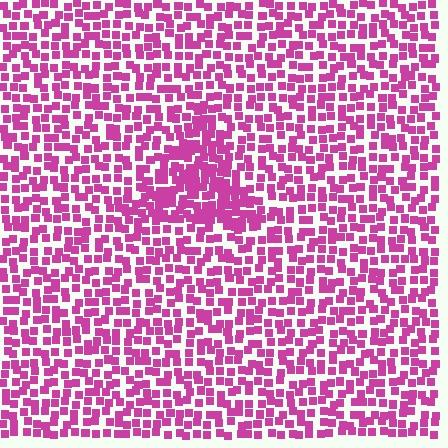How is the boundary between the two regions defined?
The boundary is defined by a change in element density (approximately 1.7x ratio). All elements are the same color, size, and shape.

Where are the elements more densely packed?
The elements are more densely packed inside the triangle boundary.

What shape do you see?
I see a triangle.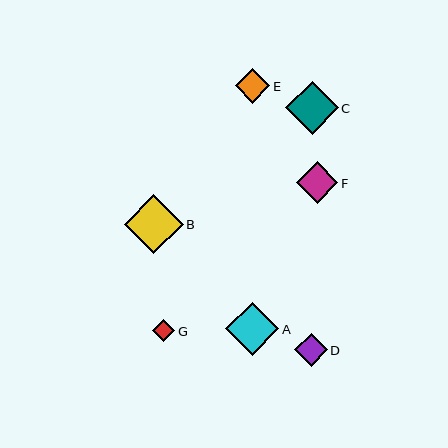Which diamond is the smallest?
Diamond G is the smallest with a size of approximately 22 pixels.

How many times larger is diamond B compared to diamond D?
Diamond B is approximately 1.8 times the size of diamond D.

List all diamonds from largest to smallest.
From largest to smallest: B, C, A, F, E, D, G.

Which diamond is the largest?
Diamond B is the largest with a size of approximately 59 pixels.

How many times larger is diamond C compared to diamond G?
Diamond C is approximately 2.4 times the size of diamond G.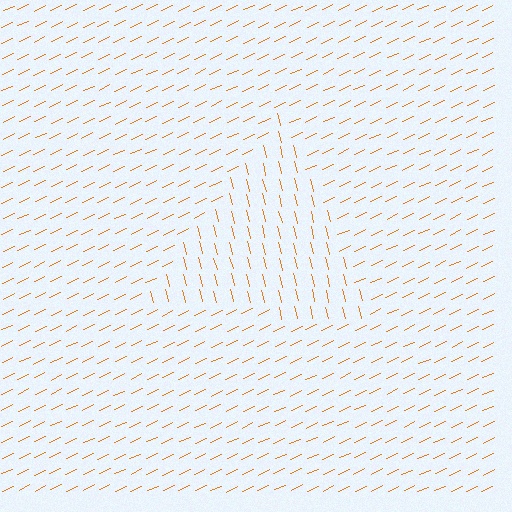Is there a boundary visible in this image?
Yes, there is a texture boundary formed by a change in line orientation.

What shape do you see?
I see a triangle.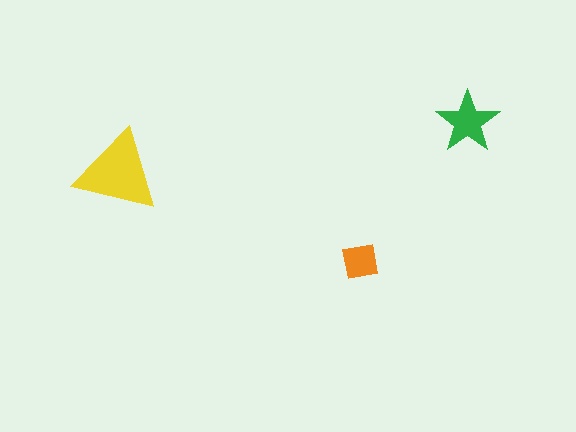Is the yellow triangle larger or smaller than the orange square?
Larger.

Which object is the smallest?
The orange square.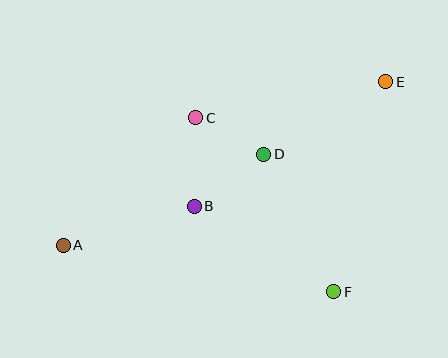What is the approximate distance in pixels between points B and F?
The distance between B and F is approximately 164 pixels.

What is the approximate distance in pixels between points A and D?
The distance between A and D is approximately 220 pixels.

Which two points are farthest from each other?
Points A and E are farthest from each other.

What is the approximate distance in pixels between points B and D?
The distance between B and D is approximately 87 pixels.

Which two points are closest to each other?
Points C and D are closest to each other.